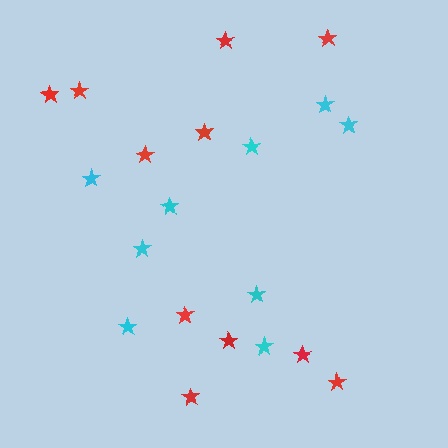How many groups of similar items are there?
There are 2 groups: one group of red stars (11) and one group of cyan stars (9).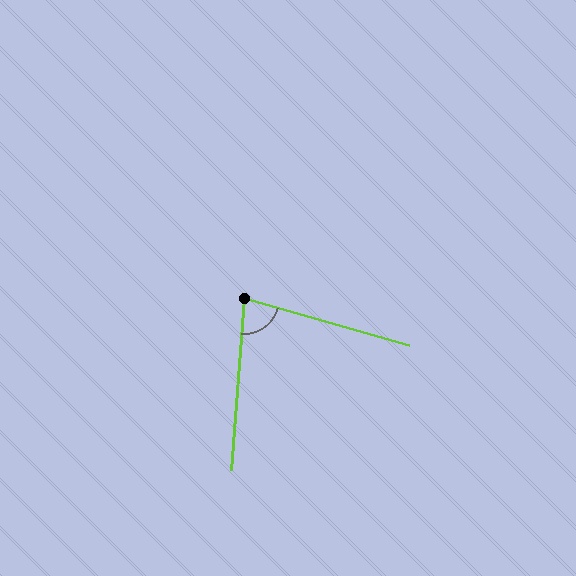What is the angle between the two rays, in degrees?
Approximately 78 degrees.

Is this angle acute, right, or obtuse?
It is acute.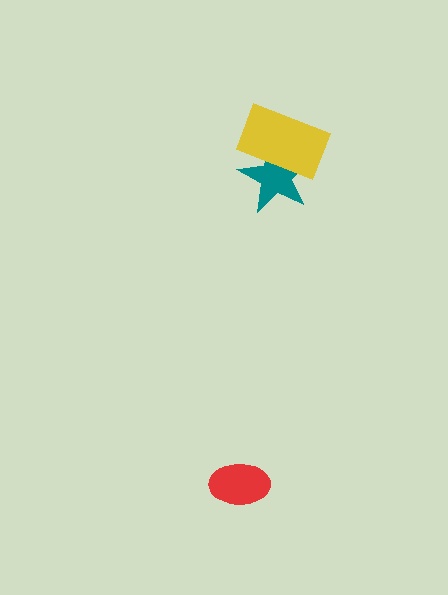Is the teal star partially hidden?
Yes, it is partially covered by another shape.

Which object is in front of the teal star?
The yellow rectangle is in front of the teal star.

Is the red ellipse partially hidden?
No, no other shape covers it.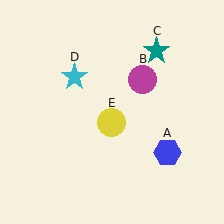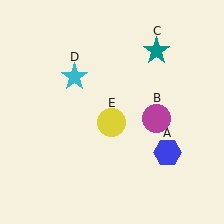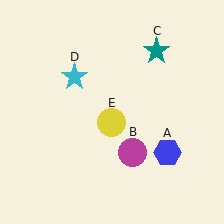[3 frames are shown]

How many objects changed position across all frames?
1 object changed position: magenta circle (object B).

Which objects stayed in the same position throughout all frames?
Blue hexagon (object A) and teal star (object C) and cyan star (object D) and yellow circle (object E) remained stationary.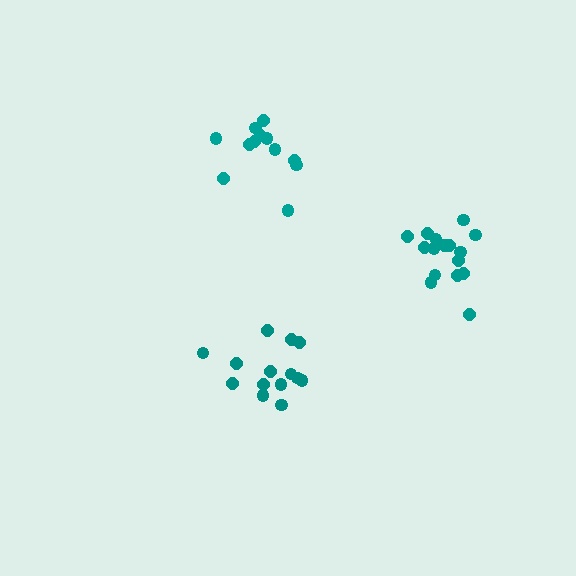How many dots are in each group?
Group 1: 12 dots, Group 2: 14 dots, Group 3: 16 dots (42 total).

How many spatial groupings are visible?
There are 3 spatial groupings.